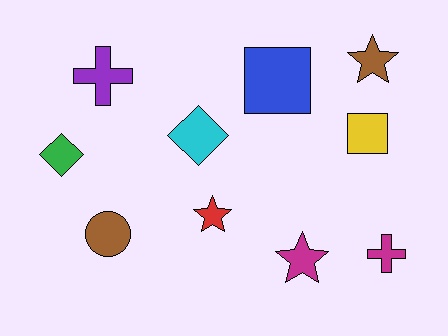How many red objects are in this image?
There is 1 red object.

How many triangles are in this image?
There are no triangles.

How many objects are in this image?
There are 10 objects.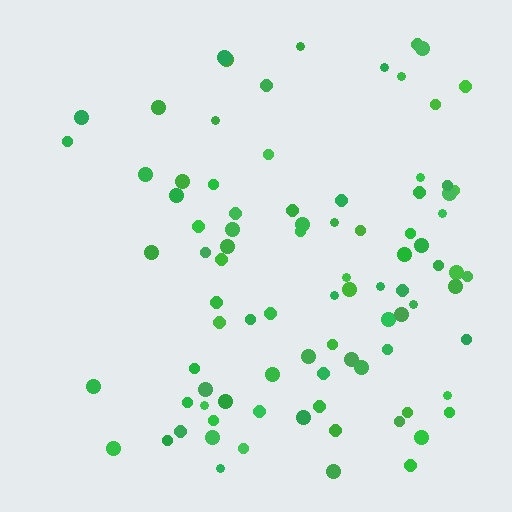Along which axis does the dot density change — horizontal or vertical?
Horizontal.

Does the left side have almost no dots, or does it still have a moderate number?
Still a moderate number, just noticeably fewer than the right.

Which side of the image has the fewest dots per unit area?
The left.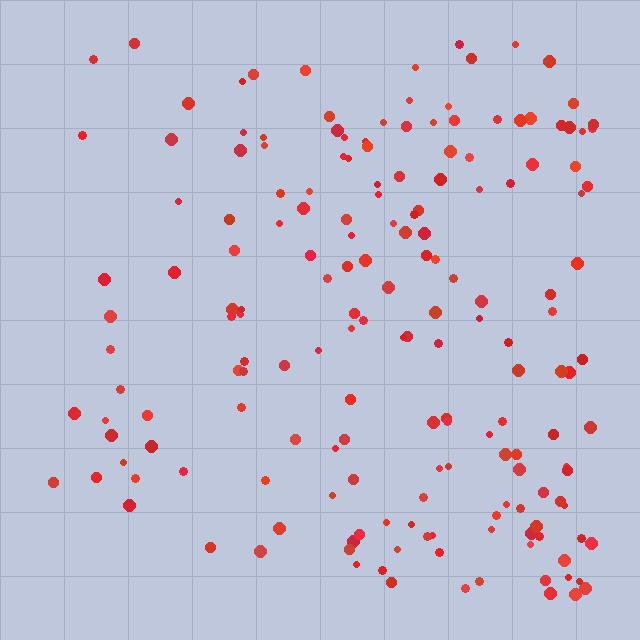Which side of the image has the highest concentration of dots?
The right.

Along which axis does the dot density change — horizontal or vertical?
Horizontal.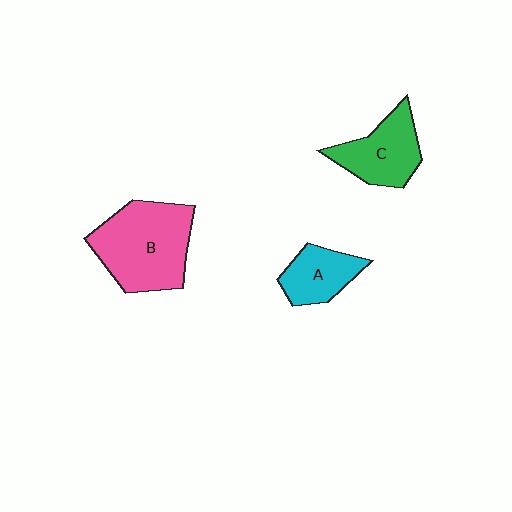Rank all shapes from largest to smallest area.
From largest to smallest: B (pink), C (green), A (cyan).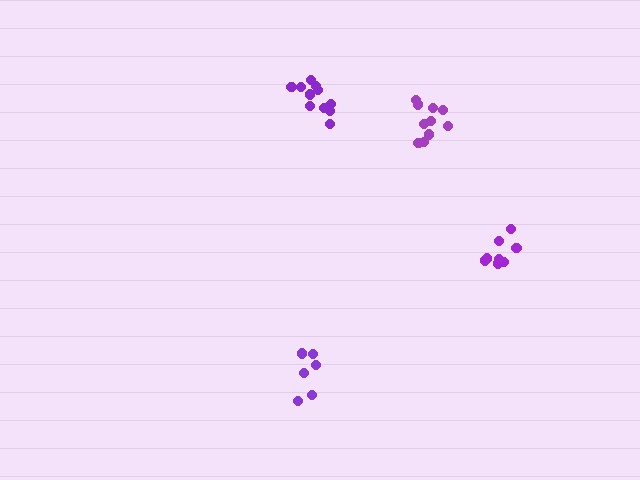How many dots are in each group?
Group 1: 11 dots, Group 2: 11 dots, Group 3: 8 dots, Group 4: 6 dots (36 total).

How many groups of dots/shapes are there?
There are 4 groups.